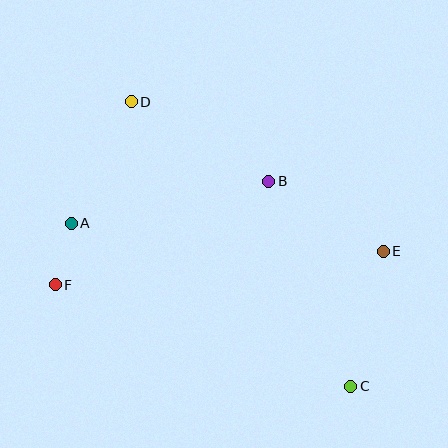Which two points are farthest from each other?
Points C and D are farthest from each other.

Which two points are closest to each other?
Points A and F are closest to each other.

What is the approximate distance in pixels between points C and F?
The distance between C and F is approximately 312 pixels.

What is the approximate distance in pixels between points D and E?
The distance between D and E is approximately 293 pixels.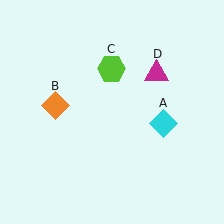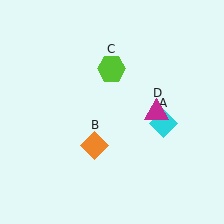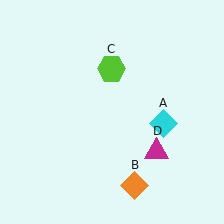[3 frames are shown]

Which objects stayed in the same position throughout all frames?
Cyan diamond (object A) and lime hexagon (object C) remained stationary.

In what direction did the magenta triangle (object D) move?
The magenta triangle (object D) moved down.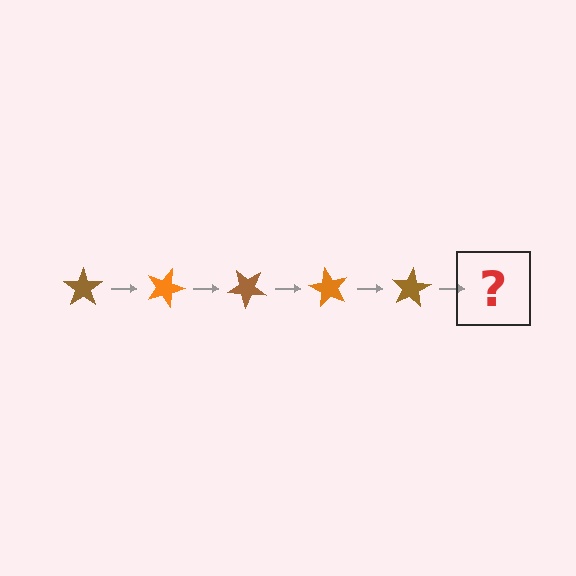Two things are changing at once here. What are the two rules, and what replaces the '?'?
The two rules are that it rotates 20 degrees each step and the color cycles through brown and orange. The '?' should be an orange star, rotated 100 degrees from the start.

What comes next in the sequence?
The next element should be an orange star, rotated 100 degrees from the start.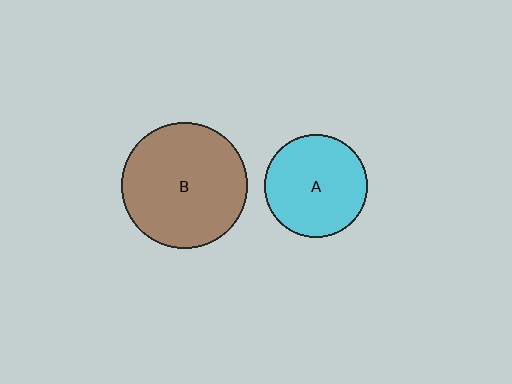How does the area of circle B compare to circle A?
Approximately 1.5 times.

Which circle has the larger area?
Circle B (brown).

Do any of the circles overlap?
No, none of the circles overlap.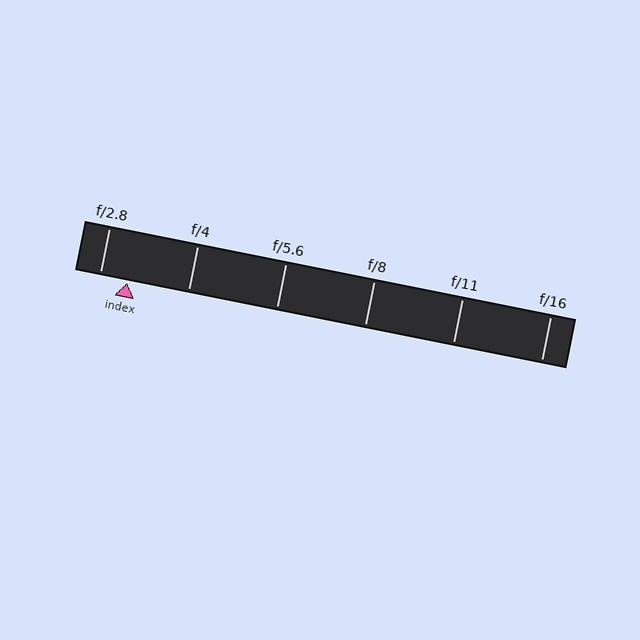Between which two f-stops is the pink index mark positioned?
The index mark is between f/2.8 and f/4.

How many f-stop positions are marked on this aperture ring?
There are 6 f-stop positions marked.